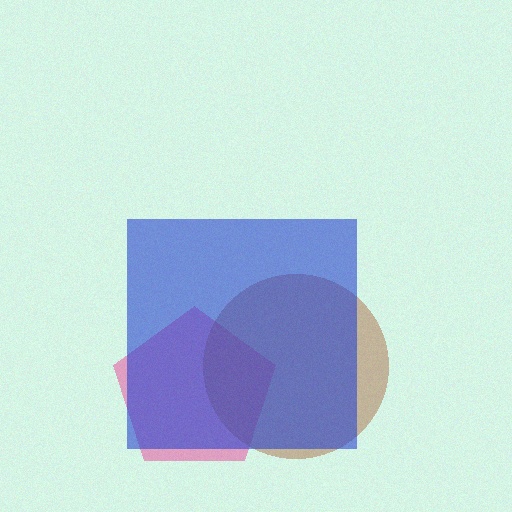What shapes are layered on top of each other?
The layered shapes are: a pink pentagon, a brown circle, a blue square.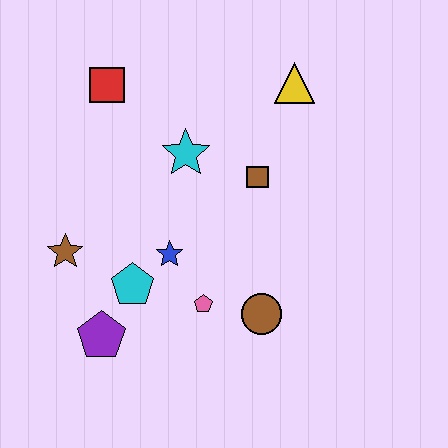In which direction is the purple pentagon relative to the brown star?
The purple pentagon is below the brown star.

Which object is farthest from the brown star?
The yellow triangle is farthest from the brown star.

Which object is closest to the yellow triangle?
The brown square is closest to the yellow triangle.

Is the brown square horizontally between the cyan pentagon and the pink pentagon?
No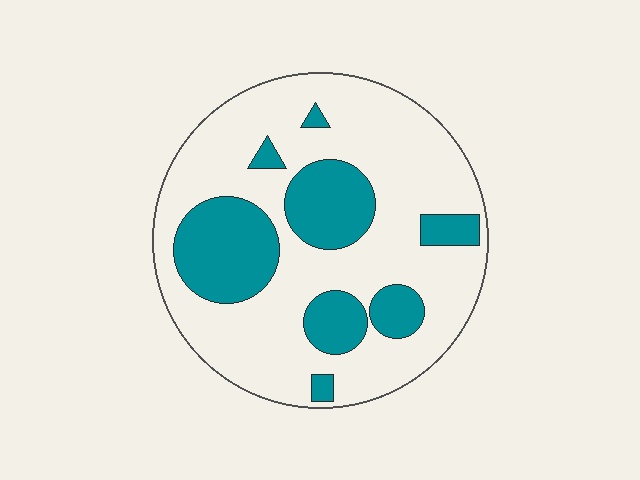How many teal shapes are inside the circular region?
8.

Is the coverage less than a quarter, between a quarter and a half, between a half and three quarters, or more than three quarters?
Between a quarter and a half.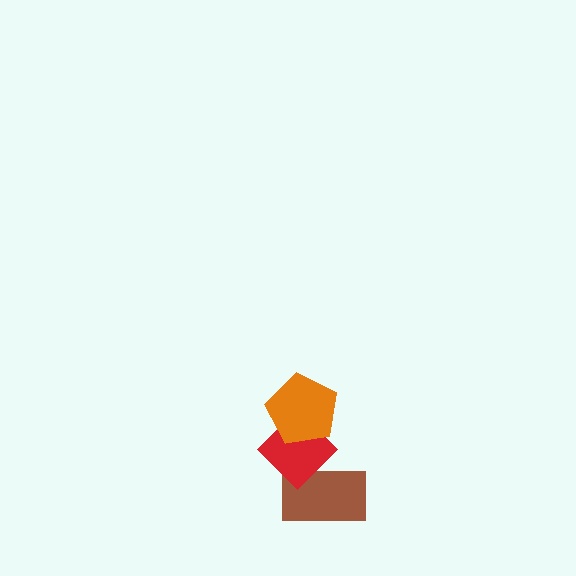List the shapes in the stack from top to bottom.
From top to bottom: the orange pentagon, the red diamond, the brown rectangle.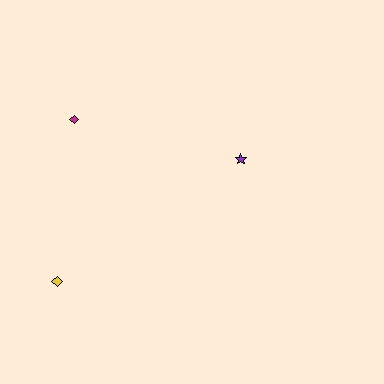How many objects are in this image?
There are 3 objects.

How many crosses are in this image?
There are no crosses.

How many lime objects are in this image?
There are no lime objects.